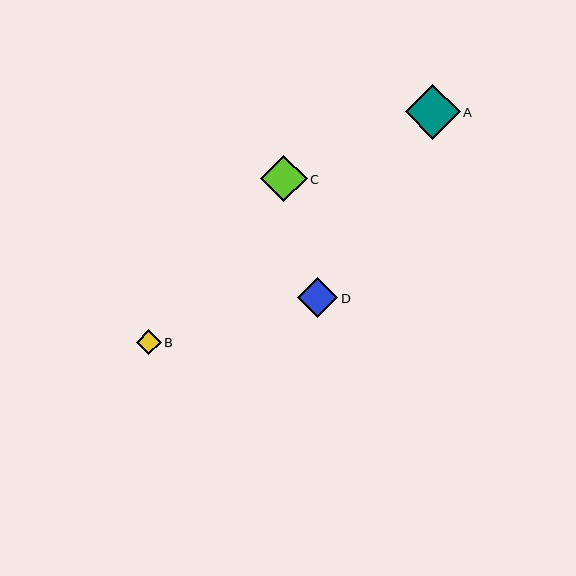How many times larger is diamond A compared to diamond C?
Diamond A is approximately 1.2 times the size of diamond C.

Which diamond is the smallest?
Diamond B is the smallest with a size of approximately 25 pixels.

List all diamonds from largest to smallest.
From largest to smallest: A, C, D, B.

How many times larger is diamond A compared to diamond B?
Diamond A is approximately 2.2 times the size of diamond B.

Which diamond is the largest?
Diamond A is the largest with a size of approximately 55 pixels.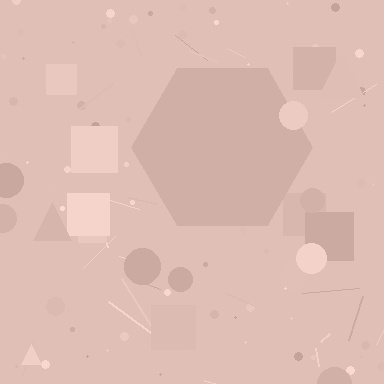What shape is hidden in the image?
A hexagon is hidden in the image.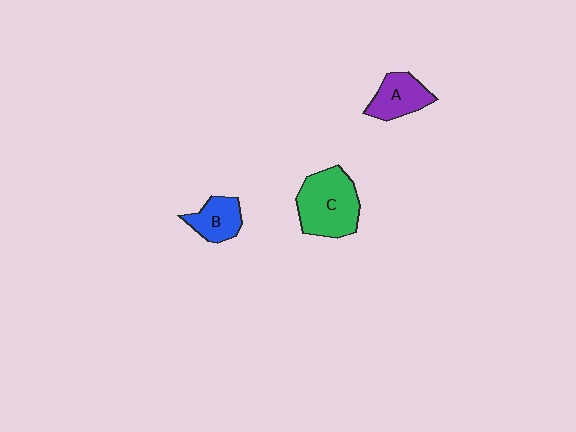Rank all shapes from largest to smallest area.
From largest to smallest: C (green), A (purple), B (blue).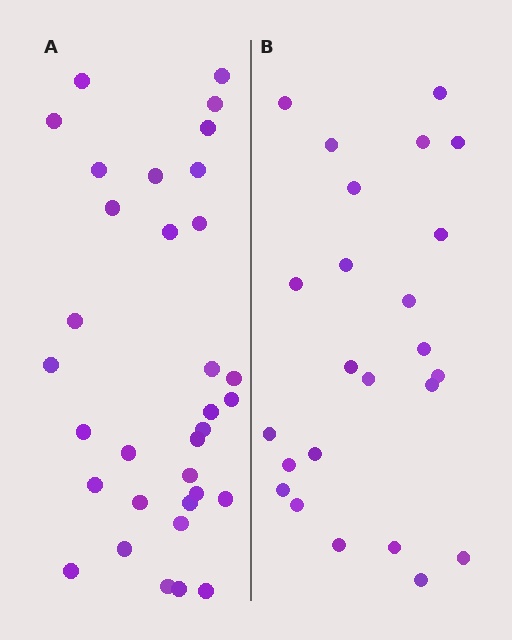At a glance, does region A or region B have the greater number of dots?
Region A (the left region) has more dots.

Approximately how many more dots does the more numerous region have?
Region A has roughly 8 or so more dots than region B.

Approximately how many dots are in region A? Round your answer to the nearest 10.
About 30 dots. (The exact count is 33, which rounds to 30.)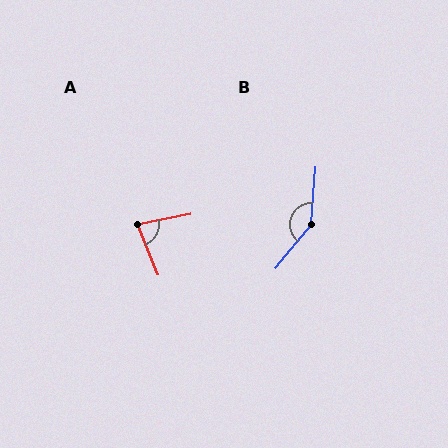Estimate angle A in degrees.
Approximately 79 degrees.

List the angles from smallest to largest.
A (79°), B (145°).